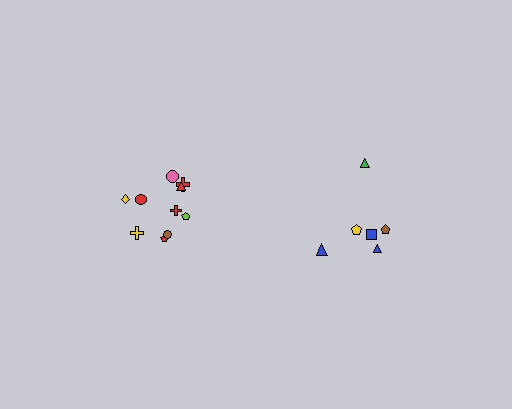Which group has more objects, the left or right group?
The left group.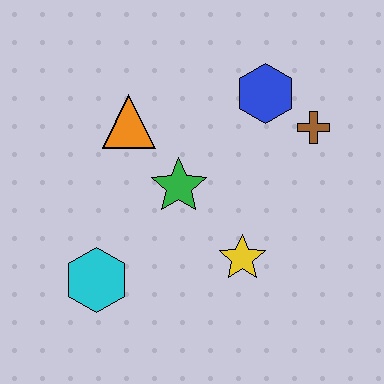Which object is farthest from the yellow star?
The orange triangle is farthest from the yellow star.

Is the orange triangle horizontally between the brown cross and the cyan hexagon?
Yes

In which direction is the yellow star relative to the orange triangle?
The yellow star is below the orange triangle.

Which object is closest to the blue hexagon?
The brown cross is closest to the blue hexagon.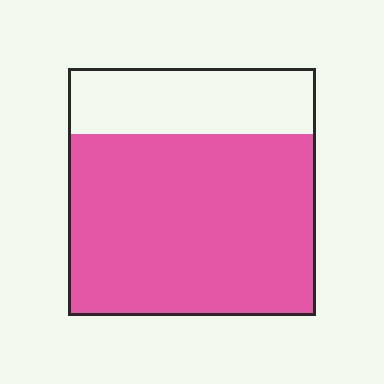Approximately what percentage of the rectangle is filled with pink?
Approximately 75%.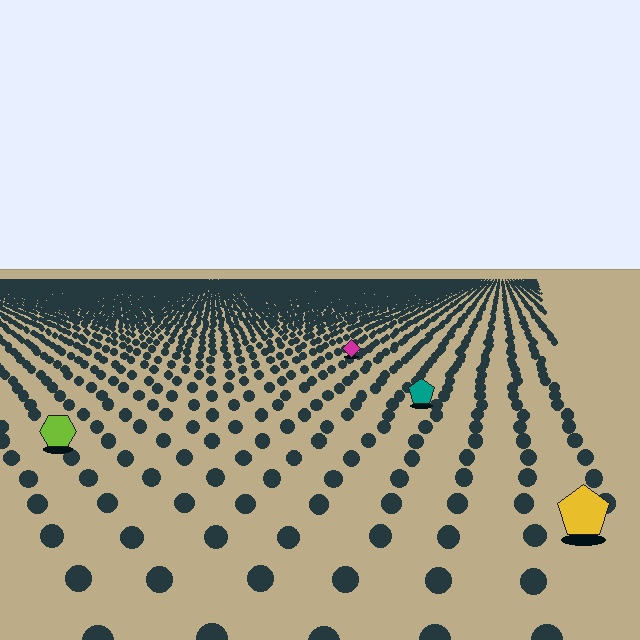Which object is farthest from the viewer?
The magenta diamond is farthest from the viewer. It appears smaller and the ground texture around it is denser.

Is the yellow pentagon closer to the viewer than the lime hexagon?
Yes. The yellow pentagon is closer — you can tell from the texture gradient: the ground texture is coarser near it.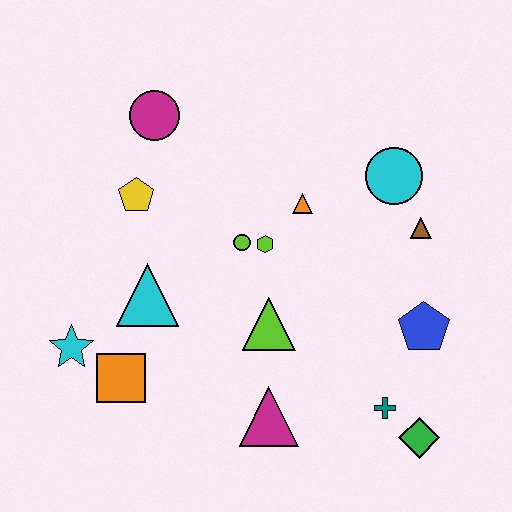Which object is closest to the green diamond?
The teal cross is closest to the green diamond.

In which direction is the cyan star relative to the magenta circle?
The cyan star is below the magenta circle.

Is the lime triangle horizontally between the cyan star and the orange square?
No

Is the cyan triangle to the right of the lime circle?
No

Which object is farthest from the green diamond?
The magenta circle is farthest from the green diamond.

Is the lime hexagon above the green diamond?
Yes